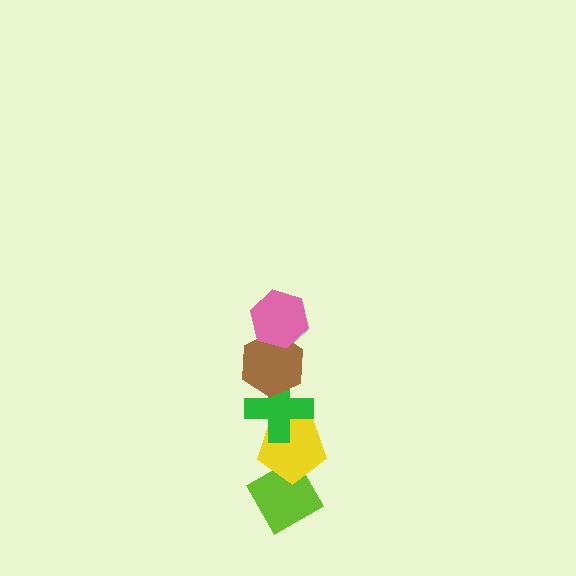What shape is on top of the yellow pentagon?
The green cross is on top of the yellow pentagon.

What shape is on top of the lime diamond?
The yellow pentagon is on top of the lime diamond.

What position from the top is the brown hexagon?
The brown hexagon is 2nd from the top.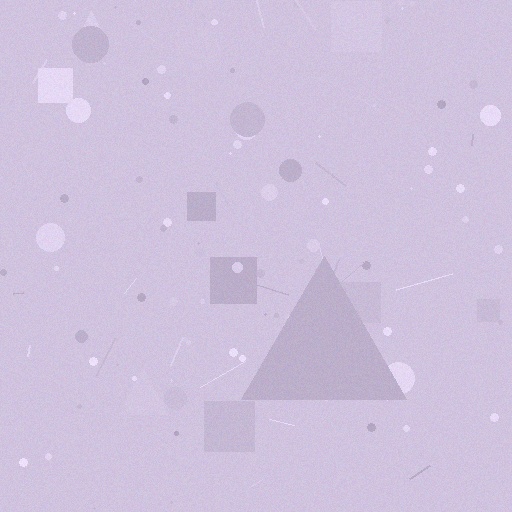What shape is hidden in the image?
A triangle is hidden in the image.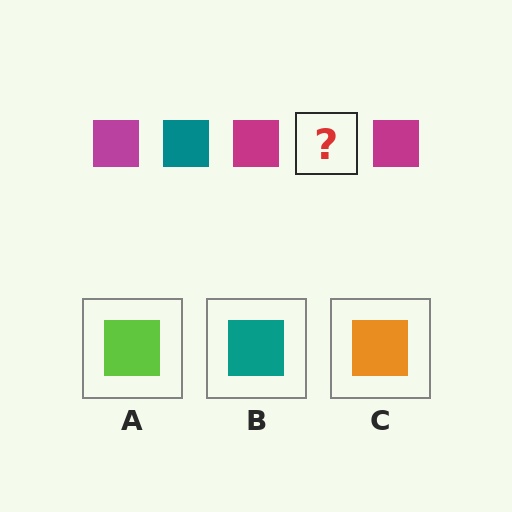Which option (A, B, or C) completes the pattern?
B.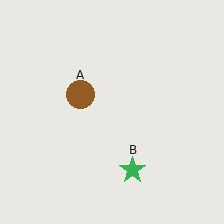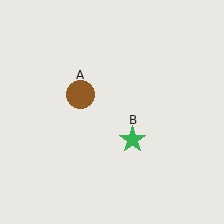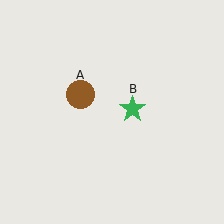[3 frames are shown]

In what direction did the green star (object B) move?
The green star (object B) moved up.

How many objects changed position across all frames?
1 object changed position: green star (object B).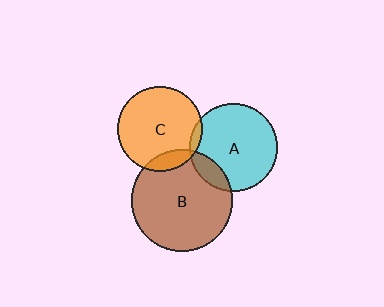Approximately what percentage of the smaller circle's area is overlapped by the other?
Approximately 5%.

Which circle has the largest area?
Circle B (brown).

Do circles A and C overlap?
Yes.